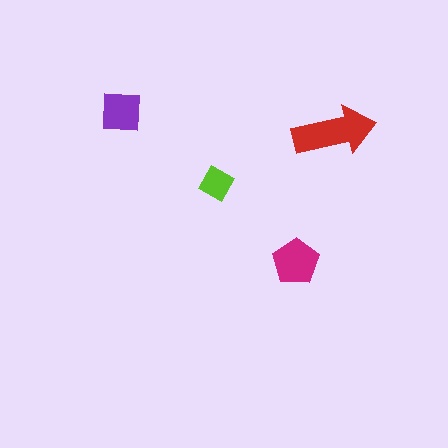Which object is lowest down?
The magenta pentagon is bottommost.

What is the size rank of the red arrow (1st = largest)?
1st.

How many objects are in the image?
There are 4 objects in the image.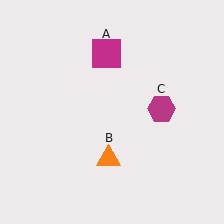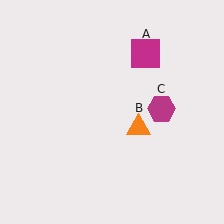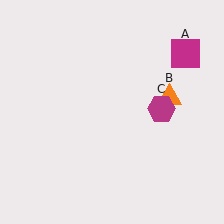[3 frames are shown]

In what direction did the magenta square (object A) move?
The magenta square (object A) moved right.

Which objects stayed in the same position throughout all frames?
Magenta hexagon (object C) remained stationary.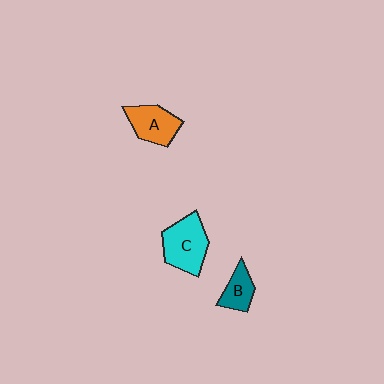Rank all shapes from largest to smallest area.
From largest to smallest: C (cyan), A (orange), B (teal).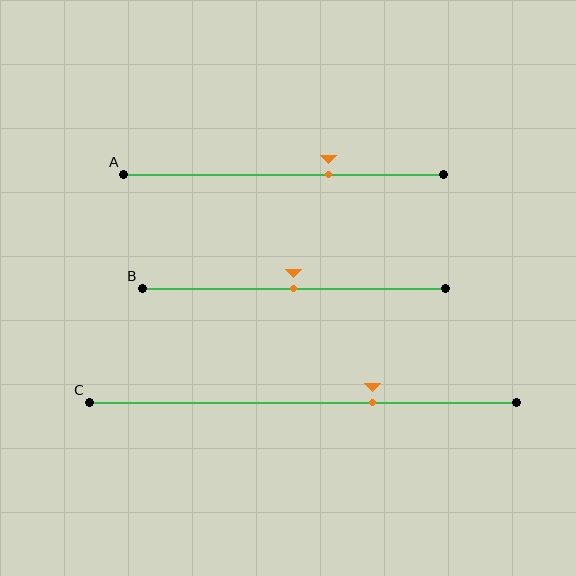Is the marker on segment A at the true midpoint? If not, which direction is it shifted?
No, the marker on segment A is shifted to the right by about 14% of the segment length.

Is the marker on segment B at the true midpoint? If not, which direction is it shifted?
Yes, the marker on segment B is at the true midpoint.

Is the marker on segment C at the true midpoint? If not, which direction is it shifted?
No, the marker on segment C is shifted to the right by about 16% of the segment length.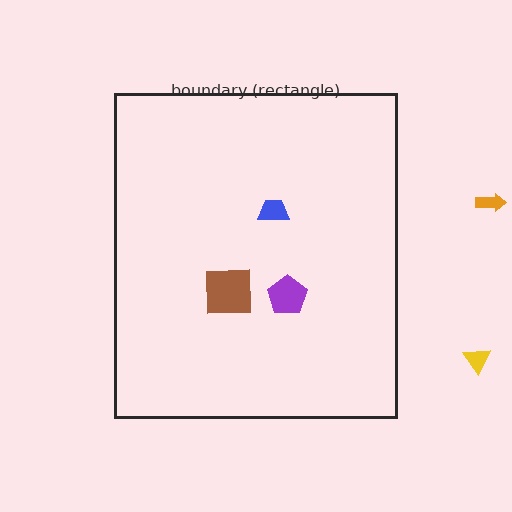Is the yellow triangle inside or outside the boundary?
Outside.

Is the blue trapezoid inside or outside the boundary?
Inside.